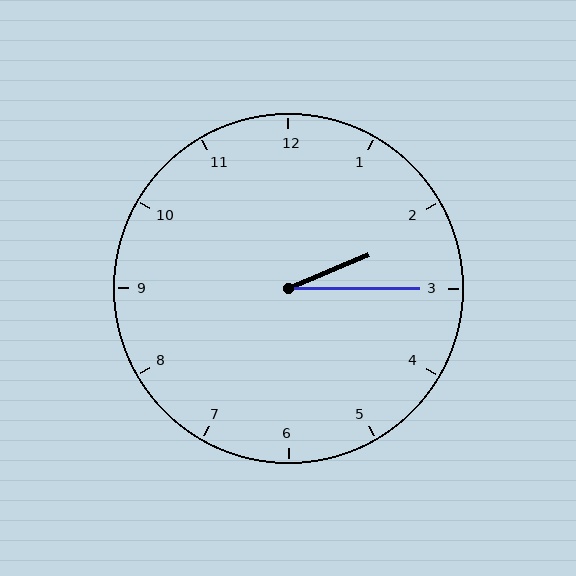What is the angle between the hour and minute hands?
Approximately 22 degrees.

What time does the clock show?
2:15.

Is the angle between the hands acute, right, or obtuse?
It is acute.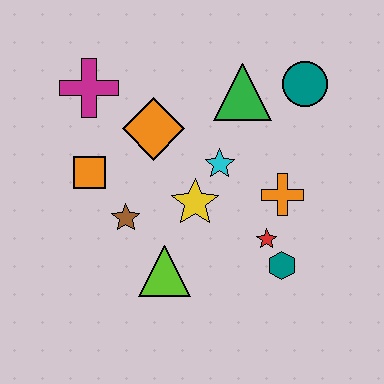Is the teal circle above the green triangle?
Yes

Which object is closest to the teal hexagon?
The red star is closest to the teal hexagon.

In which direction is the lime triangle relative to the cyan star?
The lime triangle is below the cyan star.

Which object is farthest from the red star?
The magenta cross is farthest from the red star.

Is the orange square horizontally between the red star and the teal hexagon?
No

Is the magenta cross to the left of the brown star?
Yes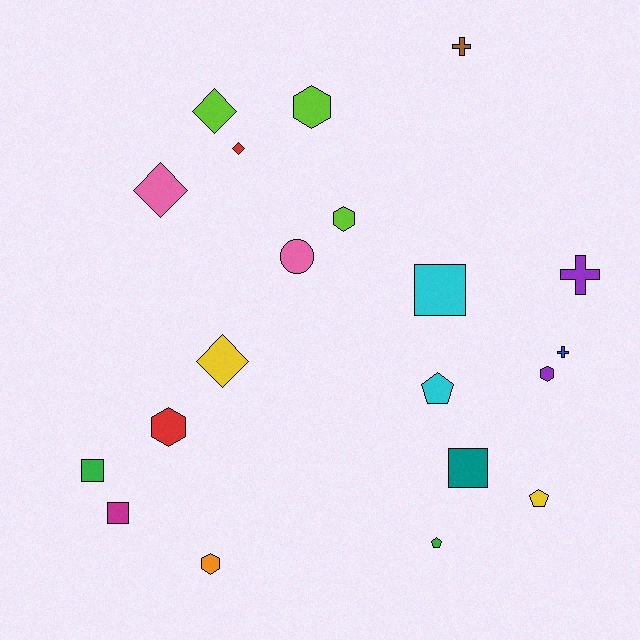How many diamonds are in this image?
There are 4 diamonds.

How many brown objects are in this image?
There is 1 brown object.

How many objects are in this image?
There are 20 objects.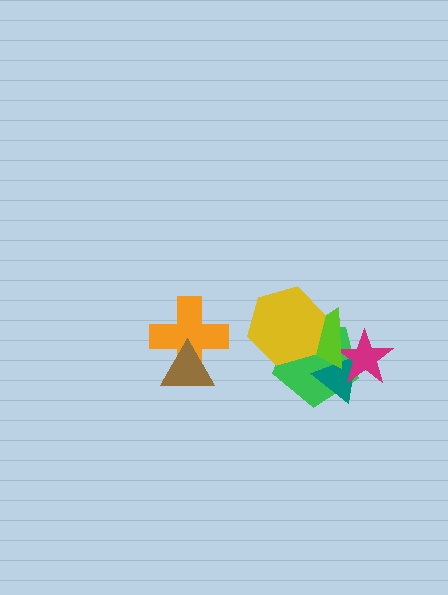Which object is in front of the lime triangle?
The yellow hexagon is in front of the lime triangle.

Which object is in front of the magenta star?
The lime triangle is in front of the magenta star.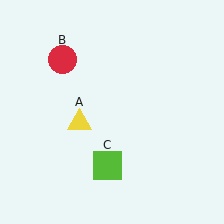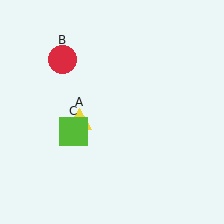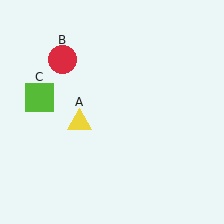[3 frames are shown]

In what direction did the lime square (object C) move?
The lime square (object C) moved up and to the left.